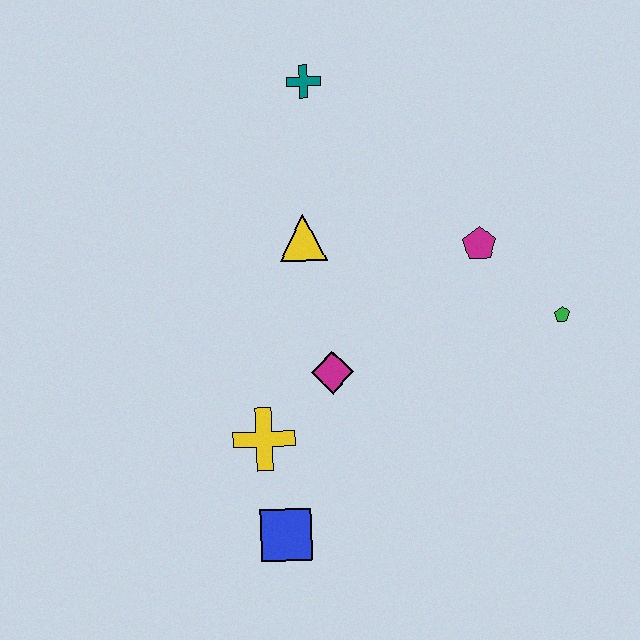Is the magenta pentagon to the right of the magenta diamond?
Yes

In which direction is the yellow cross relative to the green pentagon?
The yellow cross is to the left of the green pentagon.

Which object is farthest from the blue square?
The teal cross is farthest from the blue square.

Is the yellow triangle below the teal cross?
Yes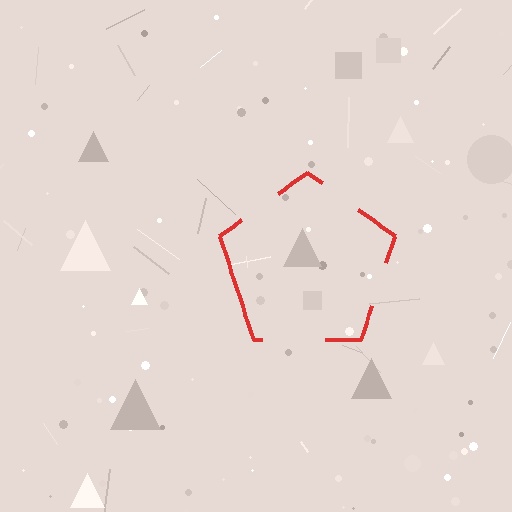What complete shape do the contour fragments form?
The contour fragments form a pentagon.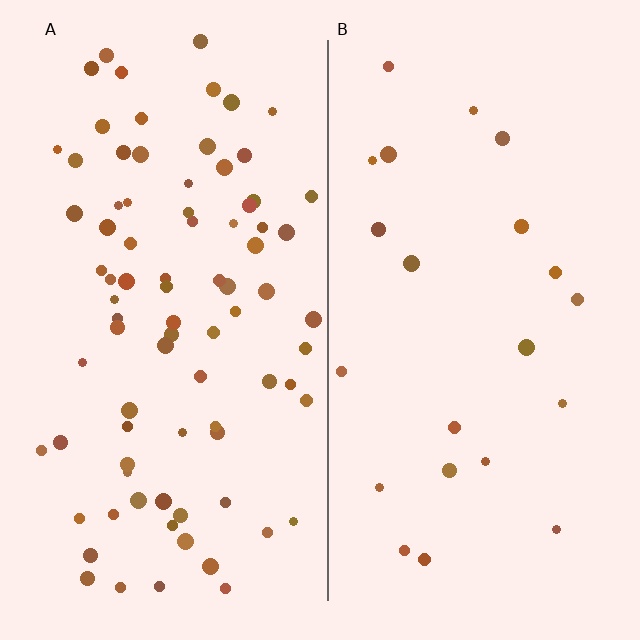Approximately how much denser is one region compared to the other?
Approximately 3.8× — region A over region B.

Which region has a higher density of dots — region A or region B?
A (the left).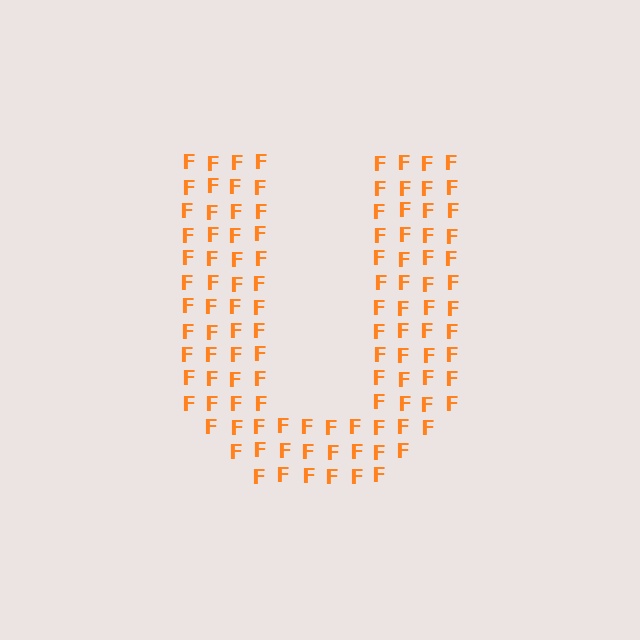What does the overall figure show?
The overall figure shows the letter U.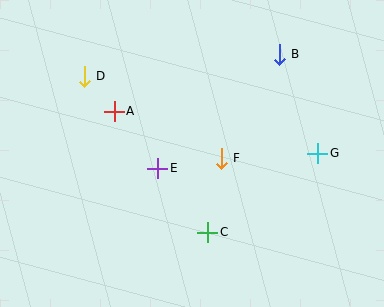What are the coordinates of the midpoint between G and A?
The midpoint between G and A is at (216, 132).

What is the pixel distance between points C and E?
The distance between C and E is 81 pixels.